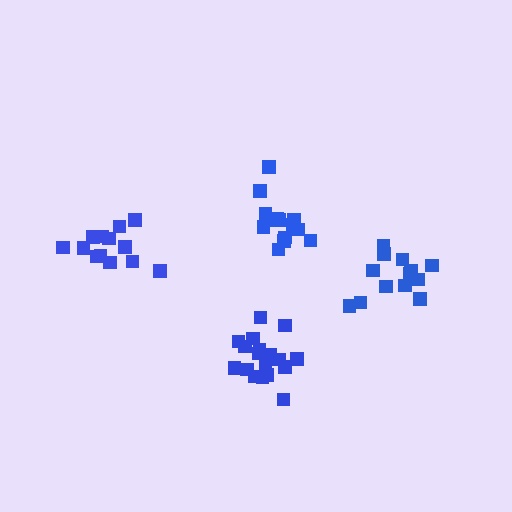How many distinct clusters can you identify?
There are 4 distinct clusters.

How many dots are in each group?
Group 1: 13 dots, Group 2: 14 dots, Group 3: 18 dots, Group 4: 14 dots (59 total).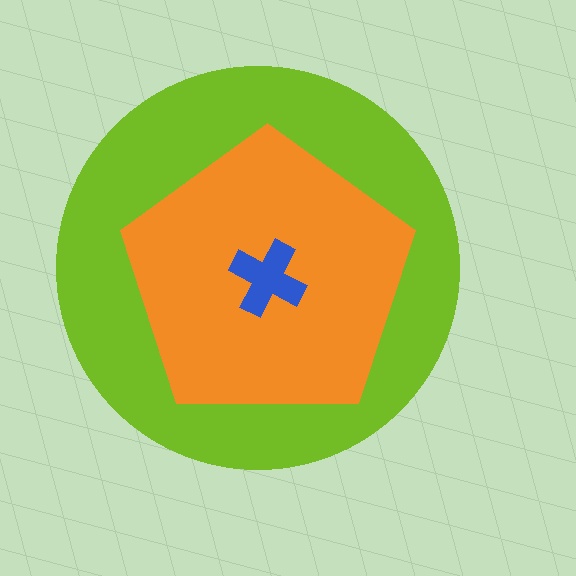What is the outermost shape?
The lime circle.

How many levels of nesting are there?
3.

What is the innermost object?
The blue cross.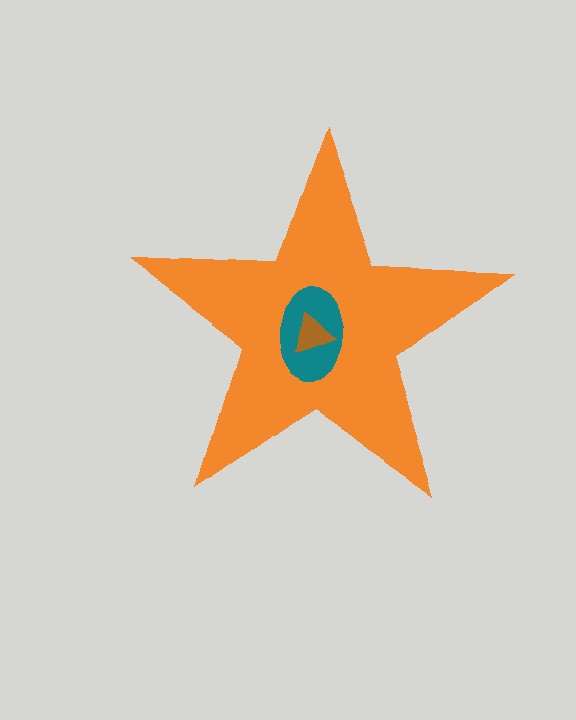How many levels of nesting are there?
3.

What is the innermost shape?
The brown triangle.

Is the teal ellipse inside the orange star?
Yes.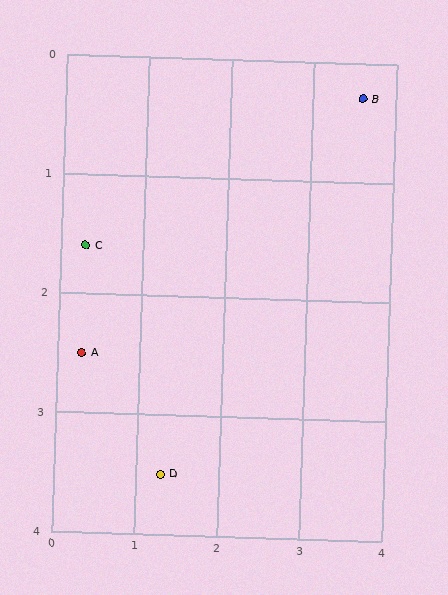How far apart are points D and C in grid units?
Points D and C are about 2.1 grid units apart.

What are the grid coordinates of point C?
Point C is at approximately (0.3, 1.6).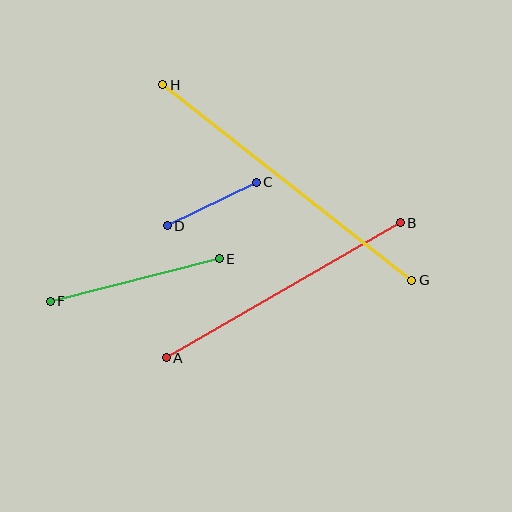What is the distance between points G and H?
The distance is approximately 317 pixels.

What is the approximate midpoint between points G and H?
The midpoint is at approximately (287, 183) pixels.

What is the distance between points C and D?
The distance is approximately 99 pixels.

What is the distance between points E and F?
The distance is approximately 174 pixels.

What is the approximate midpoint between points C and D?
The midpoint is at approximately (212, 204) pixels.